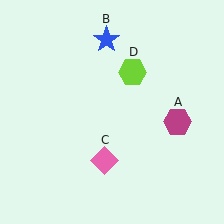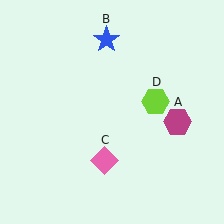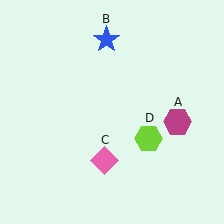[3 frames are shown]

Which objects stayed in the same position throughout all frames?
Magenta hexagon (object A) and blue star (object B) and pink diamond (object C) remained stationary.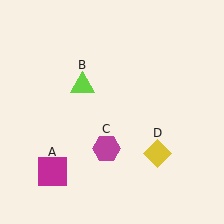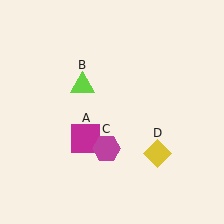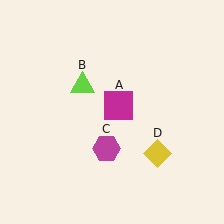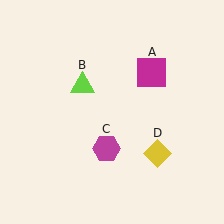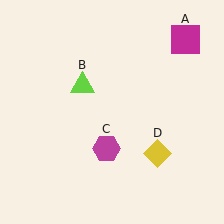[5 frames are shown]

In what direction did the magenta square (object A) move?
The magenta square (object A) moved up and to the right.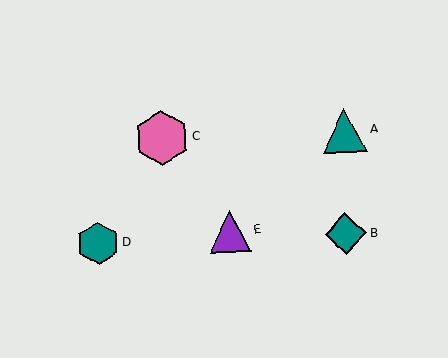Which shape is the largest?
The pink hexagon (labeled C) is the largest.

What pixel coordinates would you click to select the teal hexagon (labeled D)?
Click at (98, 244) to select the teal hexagon D.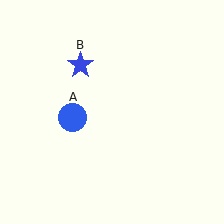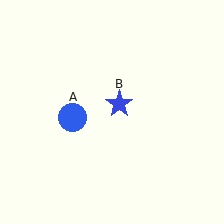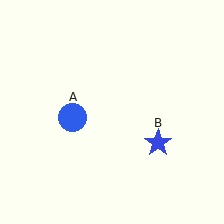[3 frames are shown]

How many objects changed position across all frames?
1 object changed position: blue star (object B).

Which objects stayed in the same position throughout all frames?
Blue circle (object A) remained stationary.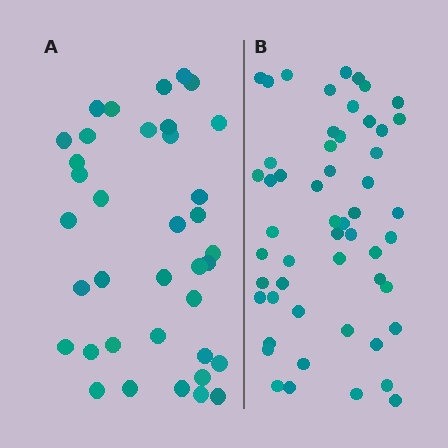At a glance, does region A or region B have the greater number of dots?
Region B (the right region) has more dots.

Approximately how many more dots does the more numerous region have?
Region B has approximately 15 more dots than region A.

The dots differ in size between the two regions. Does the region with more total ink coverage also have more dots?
No. Region A has more total ink coverage because its dots are larger, but region B actually contains more individual dots. Total area can be misleading — the number of items is what matters here.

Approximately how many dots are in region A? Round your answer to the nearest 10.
About 40 dots. (The exact count is 37, which rounds to 40.)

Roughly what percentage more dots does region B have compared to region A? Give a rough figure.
About 45% more.